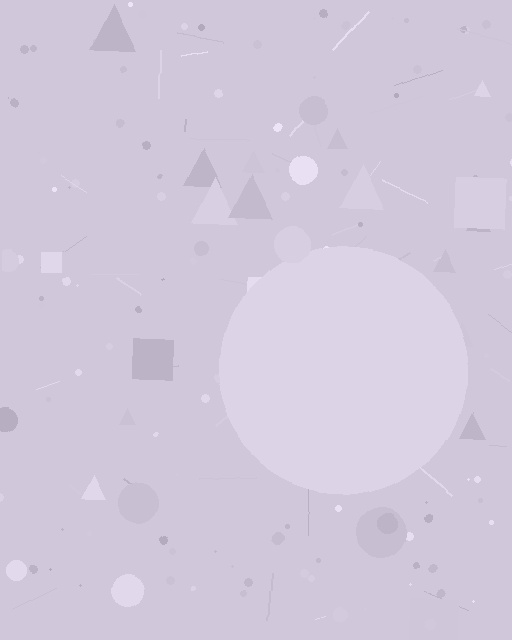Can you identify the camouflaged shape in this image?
The camouflaged shape is a circle.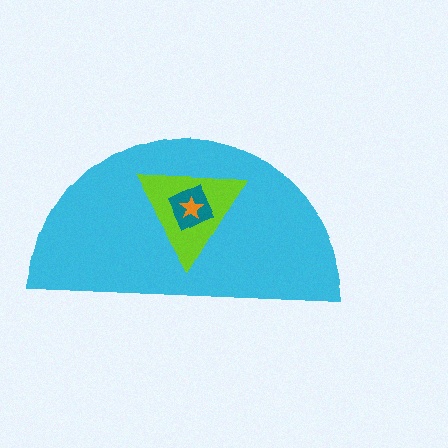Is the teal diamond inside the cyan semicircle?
Yes.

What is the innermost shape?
The orange star.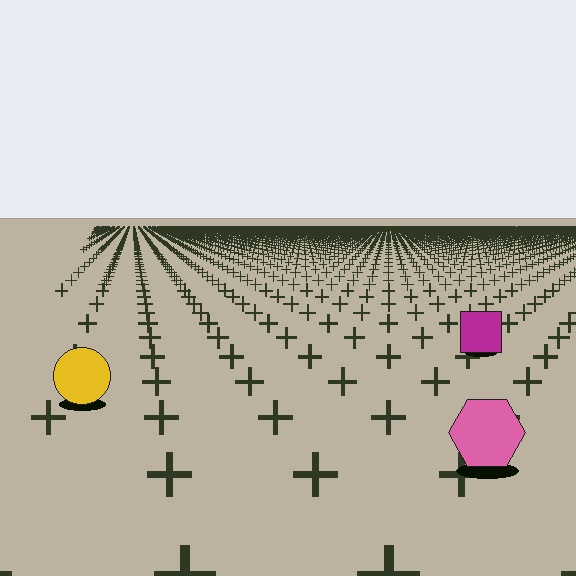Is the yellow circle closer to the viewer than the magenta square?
Yes. The yellow circle is closer — you can tell from the texture gradient: the ground texture is coarser near it.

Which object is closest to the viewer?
The pink hexagon is closest. The texture marks near it are larger and more spread out.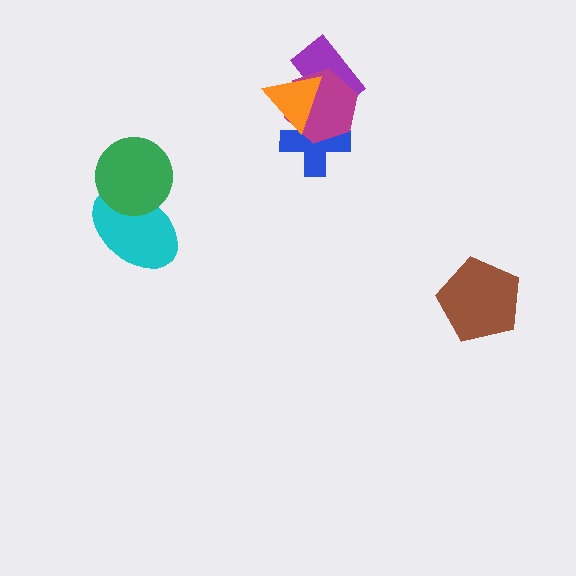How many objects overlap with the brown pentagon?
0 objects overlap with the brown pentagon.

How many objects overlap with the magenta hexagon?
3 objects overlap with the magenta hexagon.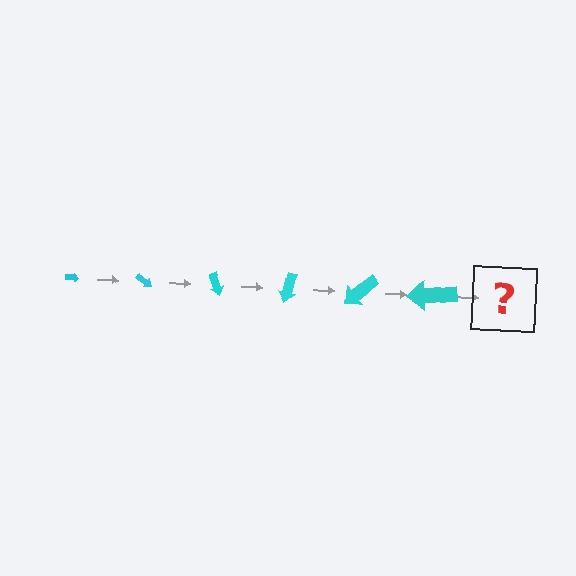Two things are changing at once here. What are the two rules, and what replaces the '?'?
The two rules are that the arrow grows larger each step and it rotates 35 degrees each step. The '?' should be an arrow, larger than the previous one and rotated 210 degrees from the start.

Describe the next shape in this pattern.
It should be an arrow, larger than the previous one and rotated 210 degrees from the start.